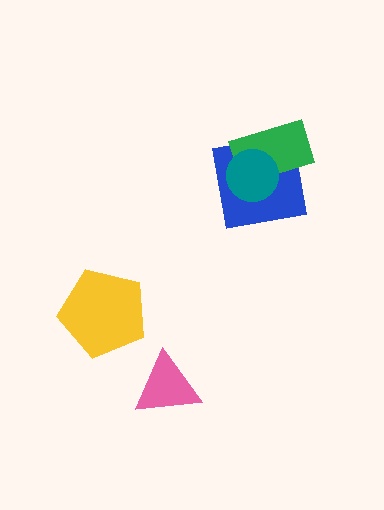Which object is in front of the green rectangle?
The teal circle is in front of the green rectangle.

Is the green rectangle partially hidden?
Yes, it is partially covered by another shape.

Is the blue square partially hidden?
Yes, it is partially covered by another shape.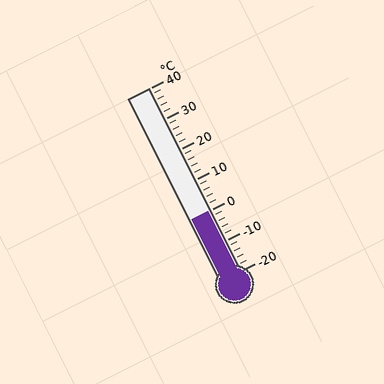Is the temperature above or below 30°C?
The temperature is below 30°C.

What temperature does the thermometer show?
The thermometer shows approximately 0°C.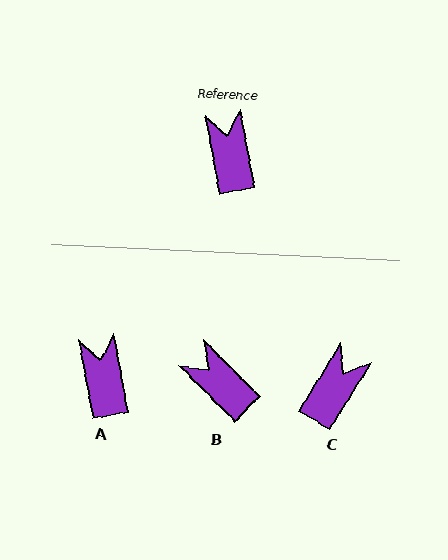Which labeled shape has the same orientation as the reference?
A.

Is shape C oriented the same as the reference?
No, it is off by about 43 degrees.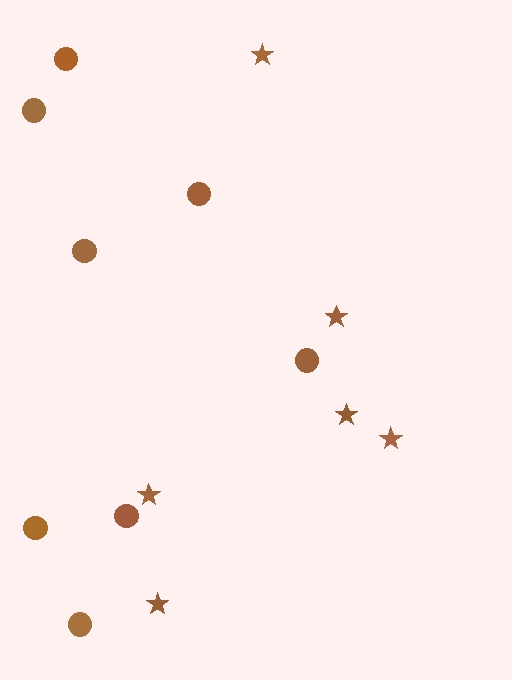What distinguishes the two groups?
There are 2 groups: one group of stars (6) and one group of circles (8).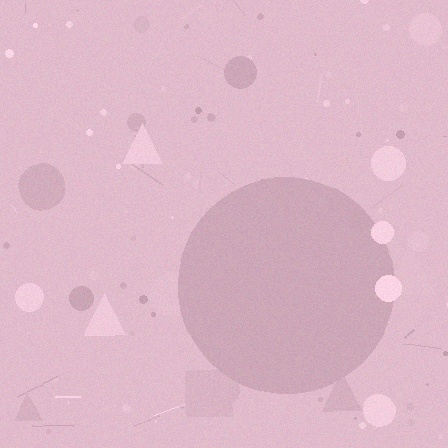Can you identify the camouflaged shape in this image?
The camouflaged shape is a circle.